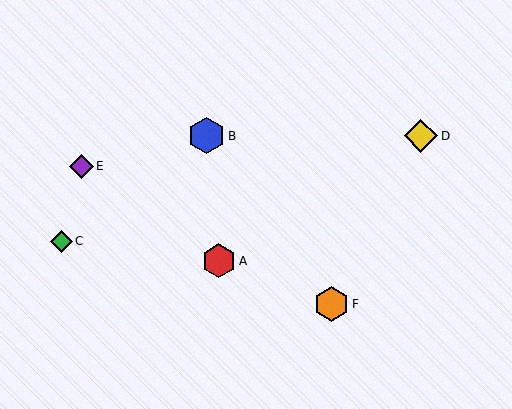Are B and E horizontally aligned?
No, B is at y≈136 and E is at y≈166.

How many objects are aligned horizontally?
2 objects (B, D) are aligned horizontally.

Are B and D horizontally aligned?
Yes, both are at y≈136.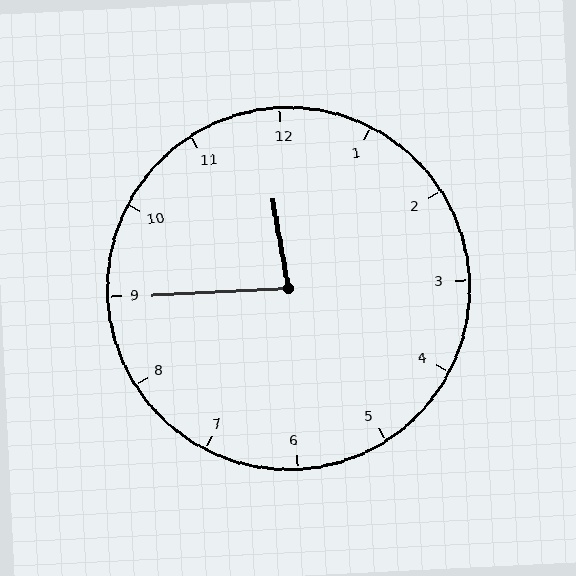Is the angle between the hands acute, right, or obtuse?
It is acute.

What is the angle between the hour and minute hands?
Approximately 82 degrees.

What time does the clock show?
11:45.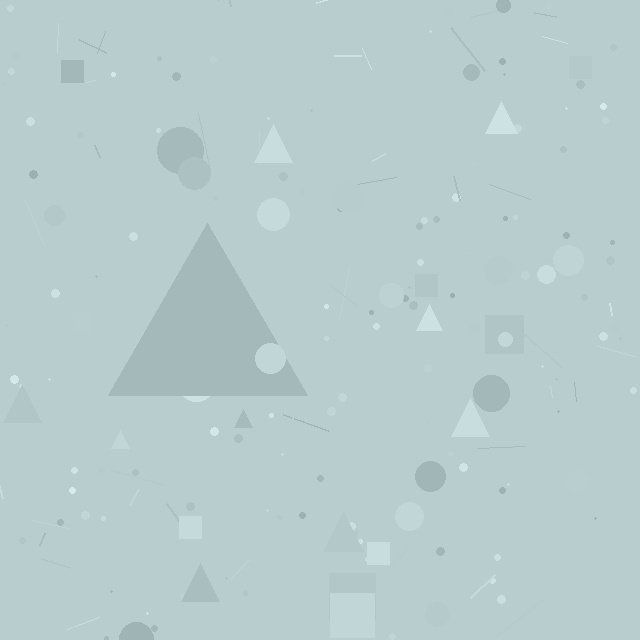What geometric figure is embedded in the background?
A triangle is embedded in the background.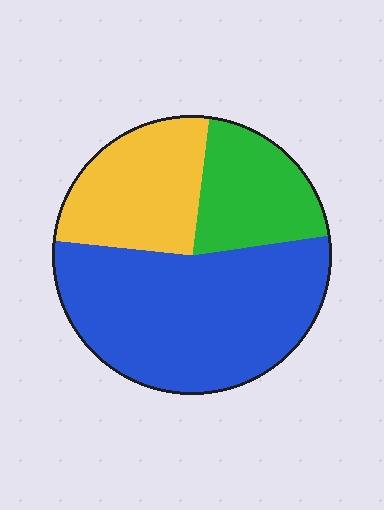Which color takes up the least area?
Green, at roughly 20%.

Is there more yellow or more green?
Yellow.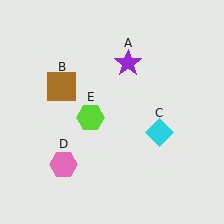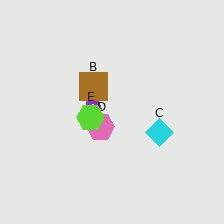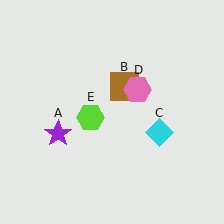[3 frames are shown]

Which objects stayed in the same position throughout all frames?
Cyan diamond (object C) and lime hexagon (object E) remained stationary.